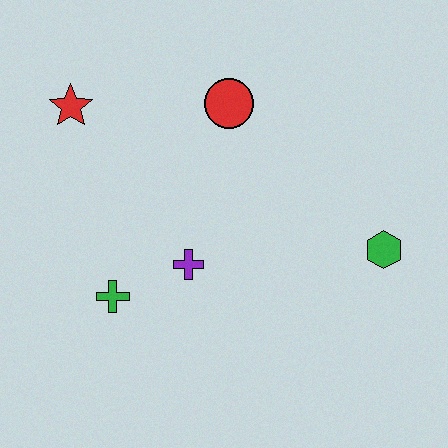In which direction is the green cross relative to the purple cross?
The green cross is to the left of the purple cross.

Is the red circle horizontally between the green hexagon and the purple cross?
Yes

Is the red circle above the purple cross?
Yes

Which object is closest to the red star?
The red circle is closest to the red star.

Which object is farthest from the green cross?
The green hexagon is farthest from the green cross.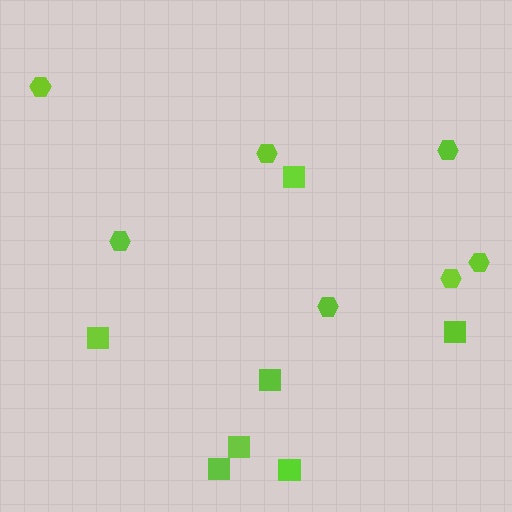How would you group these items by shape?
There are 2 groups: one group of hexagons (7) and one group of squares (7).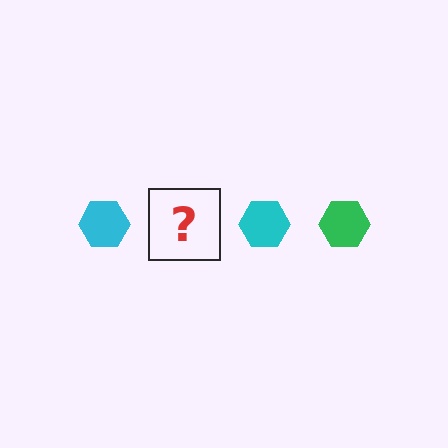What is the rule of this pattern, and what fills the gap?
The rule is that the pattern cycles through cyan, green hexagons. The gap should be filled with a green hexagon.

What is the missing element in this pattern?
The missing element is a green hexagon.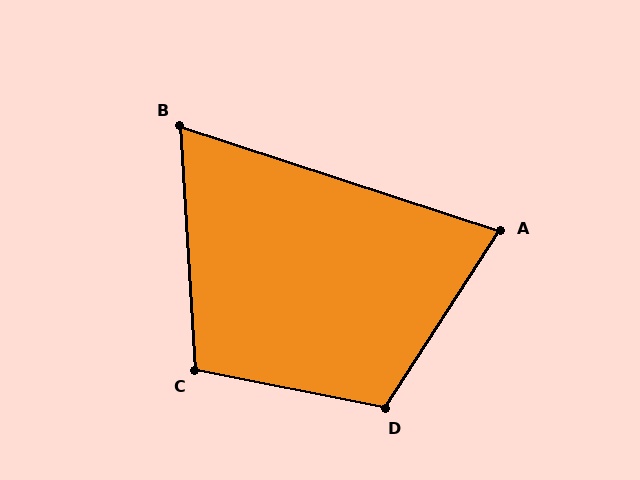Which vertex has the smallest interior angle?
B, at approximately 68 degrees.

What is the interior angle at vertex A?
Approximately 75 degrees (acute).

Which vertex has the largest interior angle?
D, at approximately 112 degrees.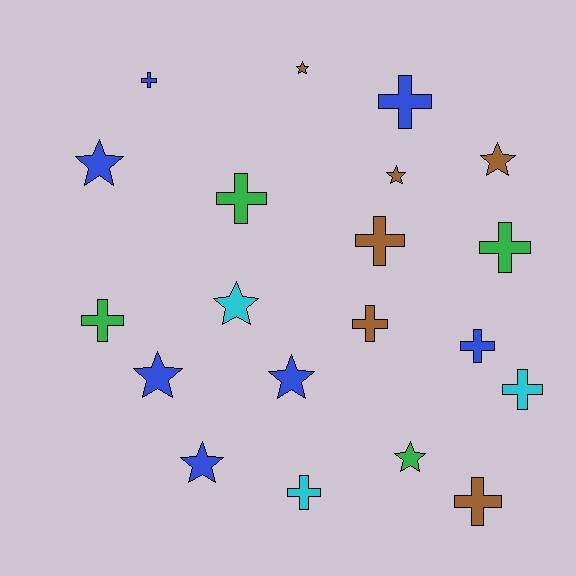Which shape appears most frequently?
Cross, with 11 objects.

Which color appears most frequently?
Blue, with 7 objects.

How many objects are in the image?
There are 20 objects.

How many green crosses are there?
There are 3 green crosses.